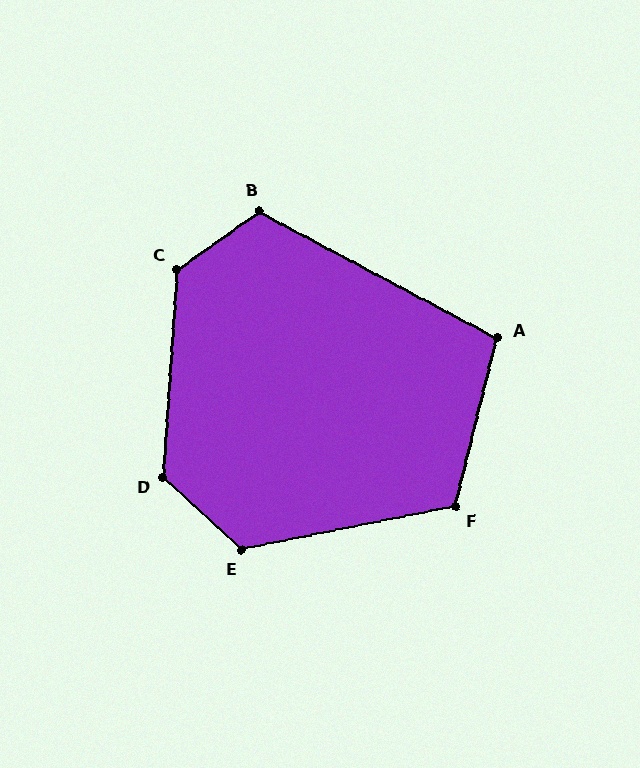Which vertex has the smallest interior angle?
A, at approximately 104 degrees.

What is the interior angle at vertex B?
Approximately 117 degrees (obtuse).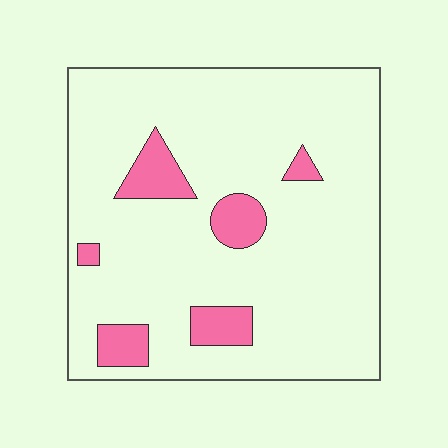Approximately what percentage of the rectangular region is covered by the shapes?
Approximately 10%.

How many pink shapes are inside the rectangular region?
6.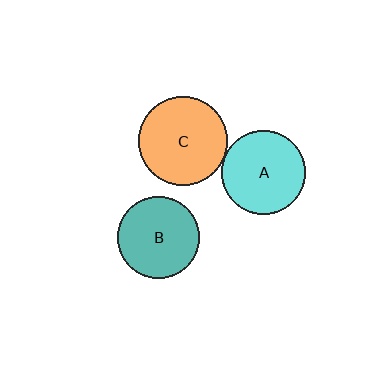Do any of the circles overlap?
No, none of the circles overlap.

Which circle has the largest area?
Circle C (orange).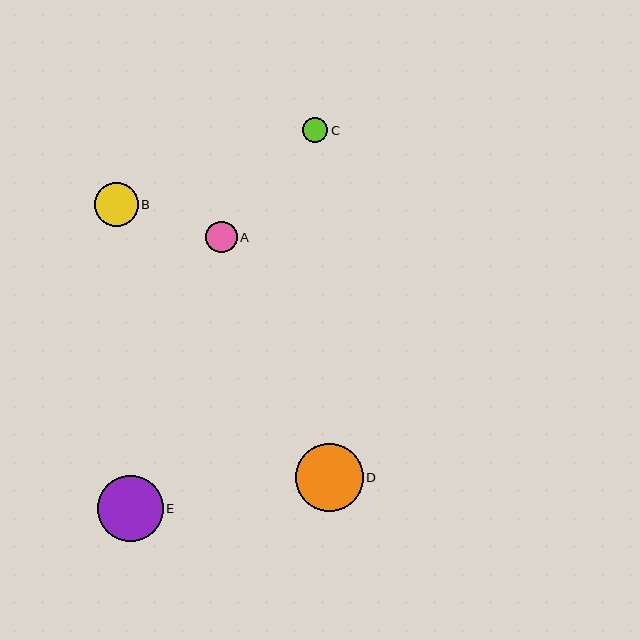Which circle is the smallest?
Circle C is the smallest with a size of approximately 25 pixels.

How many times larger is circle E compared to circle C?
Circle E is approximately 2.7 times the size of circle C.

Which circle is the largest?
Circle D is the largest with a size of approximately 67 pixels.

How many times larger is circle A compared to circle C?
Circle A is approximately 1.3 times the size of circle C.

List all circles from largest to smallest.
From largest to smallest: D, E, B, A, C.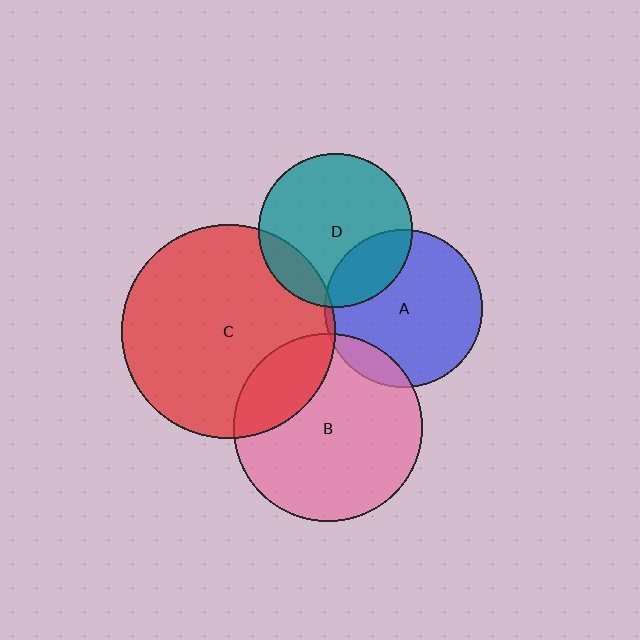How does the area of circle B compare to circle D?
Approximately 1.5 times.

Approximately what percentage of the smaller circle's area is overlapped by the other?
Approximately 25%.